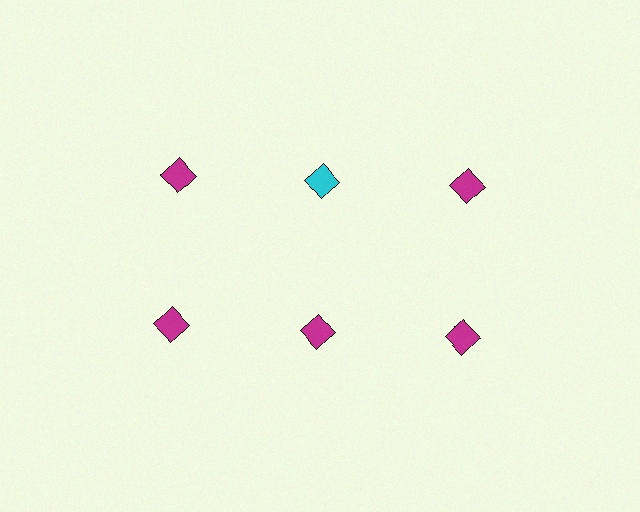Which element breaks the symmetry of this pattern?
The cyan diamond in the top row, second from left column breaks the symmetry. All other shapes are magenta diamonds.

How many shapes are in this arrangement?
There are 6 shapes arranged in a grid pattern.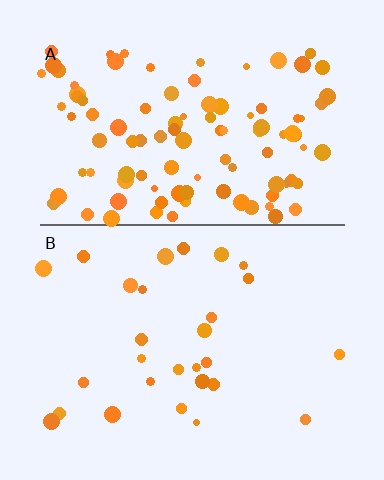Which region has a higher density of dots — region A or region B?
A (the top).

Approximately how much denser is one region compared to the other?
Approximately 3.7× — region A over region B.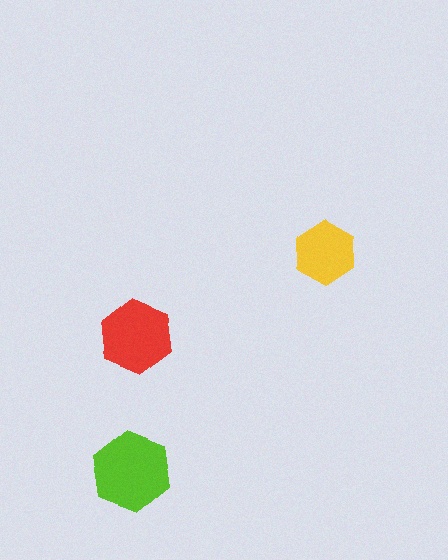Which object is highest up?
The yellow hexagon is topmost.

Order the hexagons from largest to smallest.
the lime one, the red one, the yellow one.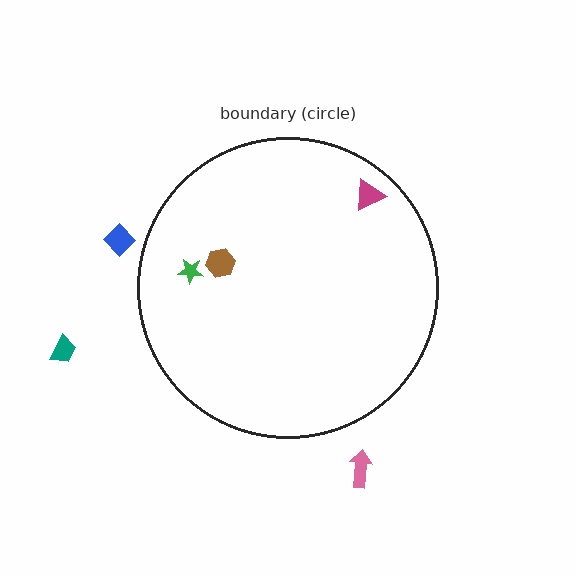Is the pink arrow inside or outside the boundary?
Outside.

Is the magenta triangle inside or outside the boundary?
Inside.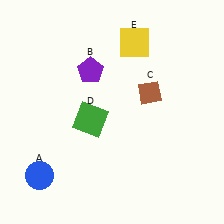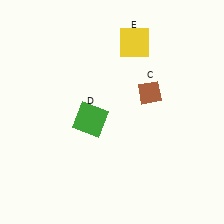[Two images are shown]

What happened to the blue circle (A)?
The blue circle (A) was removed in Image 2. It was in the bottom-left area of Image 1.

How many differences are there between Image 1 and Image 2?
There are 2 differences between the two images.